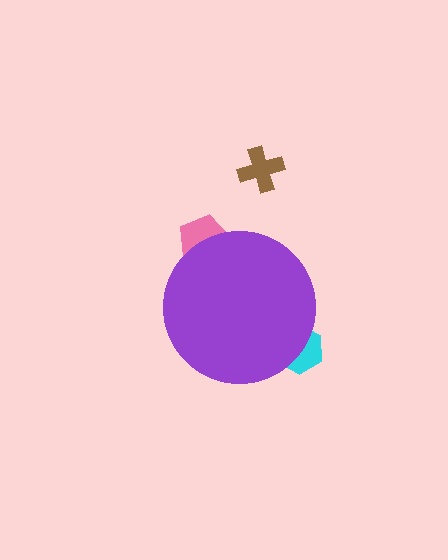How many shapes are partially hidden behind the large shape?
2 shapes are partially hidden.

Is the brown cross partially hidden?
No, the brown cross is fully visible.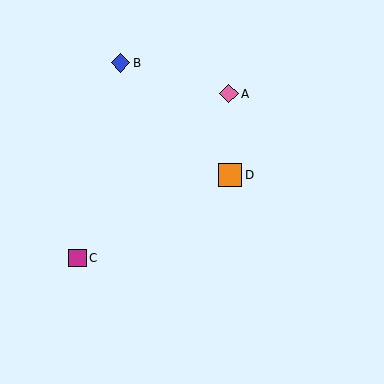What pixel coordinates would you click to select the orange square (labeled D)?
Click at (230, 175) to select the orange square D.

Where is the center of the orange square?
The center of the orange square is at (230, 175).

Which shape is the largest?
The orange square (labeled D) is the largest.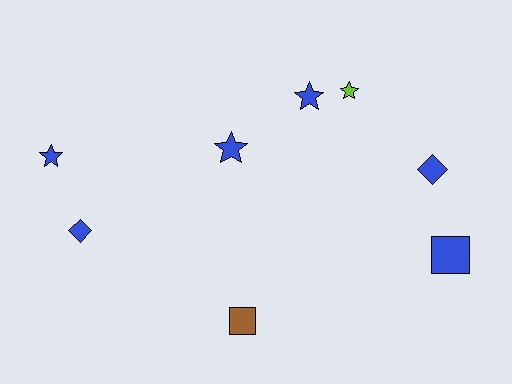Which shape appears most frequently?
Star, with 4 objects.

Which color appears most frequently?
Blue, with 6 objects.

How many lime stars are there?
There is 1 lime star.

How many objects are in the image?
There are 8 objects.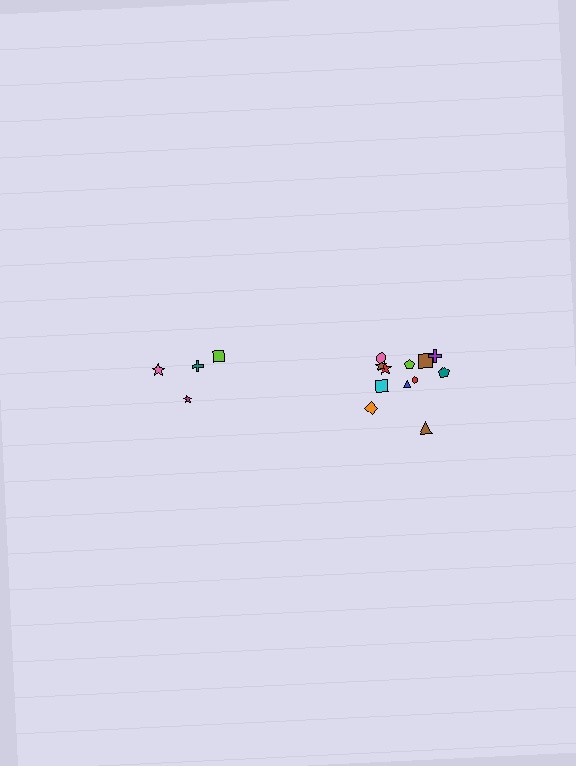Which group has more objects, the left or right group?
The right group.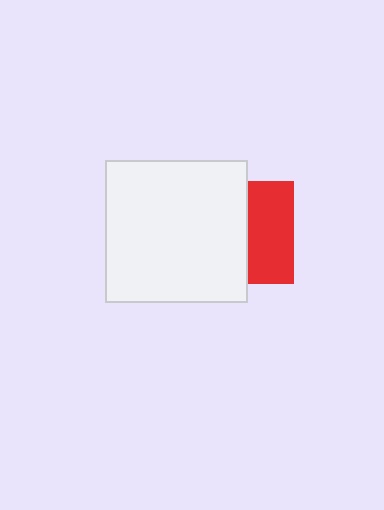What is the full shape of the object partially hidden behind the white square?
The partially hidden object is a red square.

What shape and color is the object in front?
The object in front is a white square.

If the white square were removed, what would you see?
You would see the complete red square.